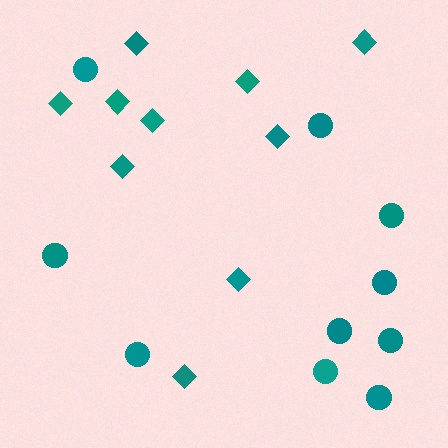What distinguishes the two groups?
There are 2 groups: one group of diamonds (10) and one group of circles (10).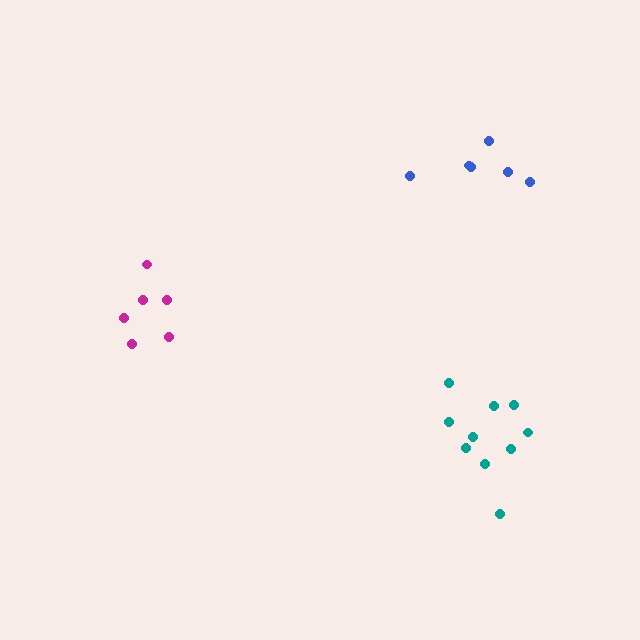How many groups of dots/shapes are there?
There are 3 groups.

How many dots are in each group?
Group 1: 6 dots, Group 2: 10 dots, Group 3: 6 dots (22 total).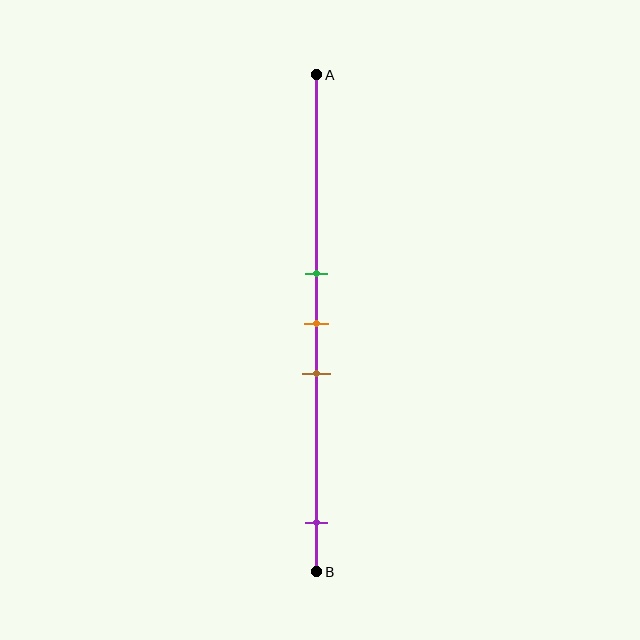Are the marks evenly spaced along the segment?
No, the marks are not evenly spaced.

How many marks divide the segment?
There are 4 marks dividing the segment.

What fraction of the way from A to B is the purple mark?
The purple mark is approximately 90% (0.9) of the way from A to B.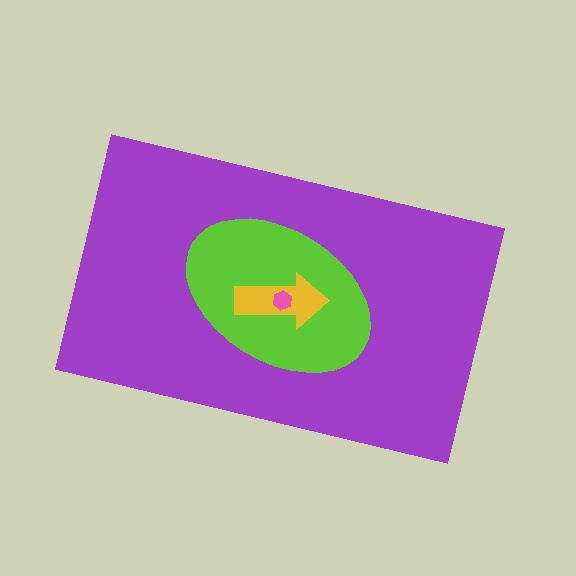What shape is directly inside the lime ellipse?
The yellow arrow.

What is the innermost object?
The pink hexagon.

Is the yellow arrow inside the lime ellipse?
Yes.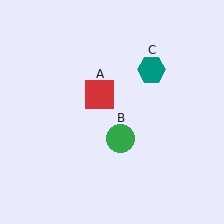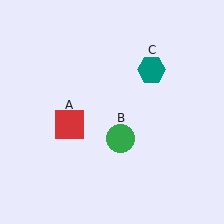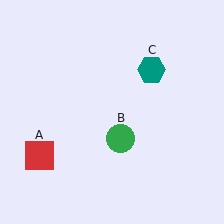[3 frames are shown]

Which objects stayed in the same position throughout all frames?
Green circle (object B) and teal hexagon (object C) remained stationary.